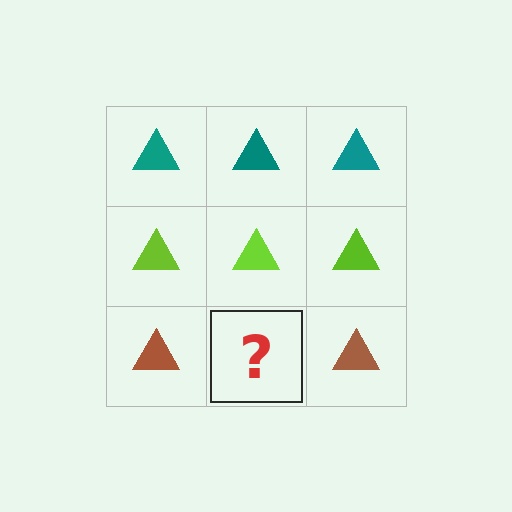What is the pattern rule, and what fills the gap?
The rule is that each row has a consistent color. The gap should be filled with a brown triangle.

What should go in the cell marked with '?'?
The missing cell should contain a brown triangle.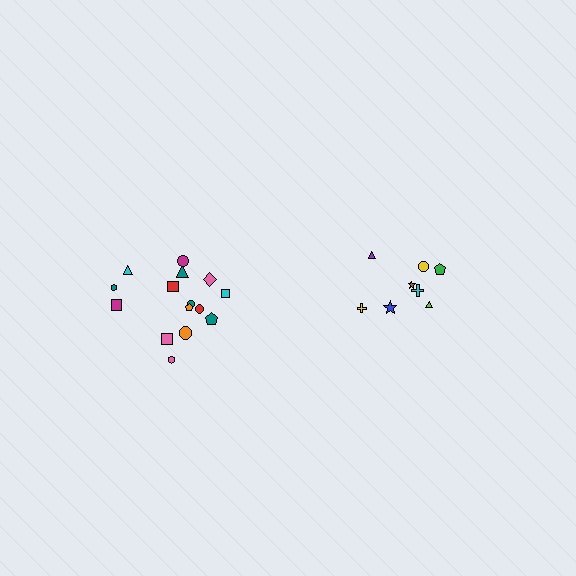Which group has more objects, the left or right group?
The left group.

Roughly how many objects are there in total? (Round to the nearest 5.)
Roughly 25 objects in total.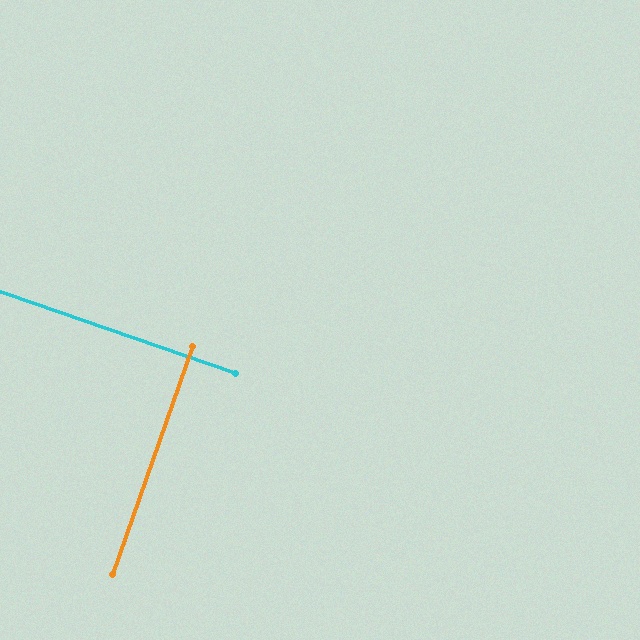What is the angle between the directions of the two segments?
Approximately 90 degrees.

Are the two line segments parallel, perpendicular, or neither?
Perpendicular — they meet at approximately 90°.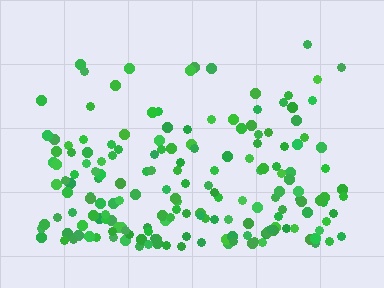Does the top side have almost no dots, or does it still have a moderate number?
Still a moderate number, just noticeably fewer than the bottom.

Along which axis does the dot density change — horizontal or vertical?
Vertical.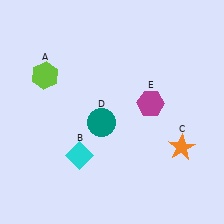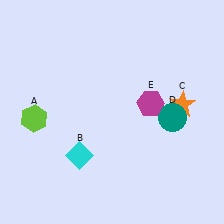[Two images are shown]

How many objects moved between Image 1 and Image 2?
3 objects moved between the two images.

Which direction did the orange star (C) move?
The orange star (C) moved up.